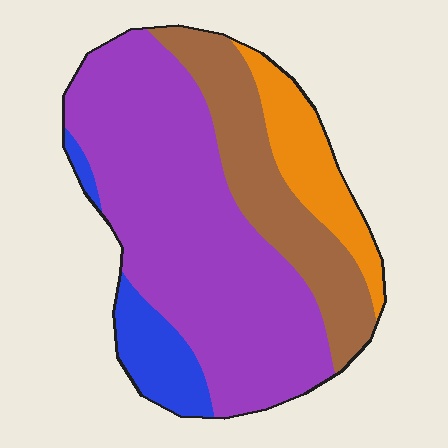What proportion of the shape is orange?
Orange covers 12% of the shape.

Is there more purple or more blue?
Purple.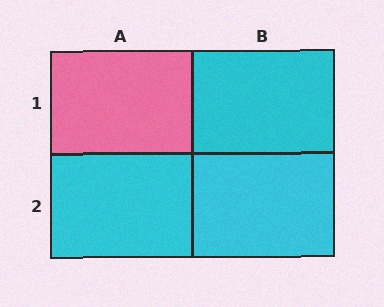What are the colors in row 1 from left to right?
Pink, cyan.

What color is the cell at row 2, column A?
Cyan.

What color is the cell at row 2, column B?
Cyan.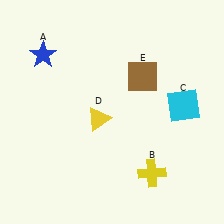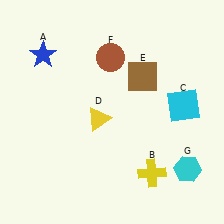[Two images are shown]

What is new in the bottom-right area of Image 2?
A cyan hexagon (G) was added in the bottom-right area of Image 2.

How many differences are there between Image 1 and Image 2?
There are 2 differences between the two images.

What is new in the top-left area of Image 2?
A brown circle (F) was added in the top-left area of Image 2.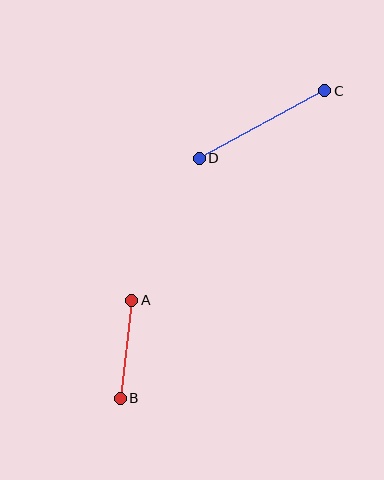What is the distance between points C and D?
The distance is approximately 143 pixels.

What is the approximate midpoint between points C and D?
The midpoint is at approximately (262, 125) pixels.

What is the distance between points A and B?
The distance is approximately 99 pixels.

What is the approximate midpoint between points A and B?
The midpoint is at approximately (126, 349) pixels.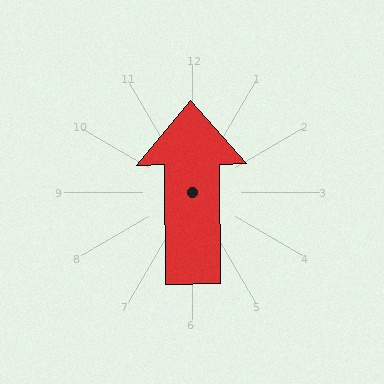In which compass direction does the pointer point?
North.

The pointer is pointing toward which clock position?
Roughly 12 o'clock.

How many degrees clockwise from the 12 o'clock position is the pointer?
Approximately 359 degrees.